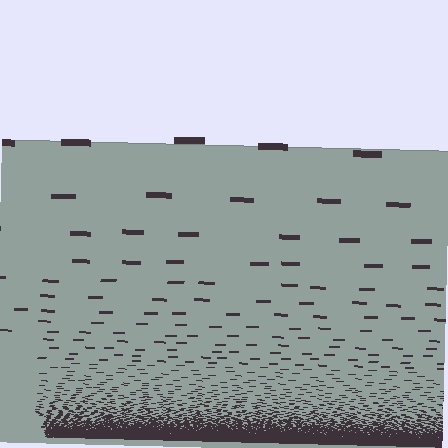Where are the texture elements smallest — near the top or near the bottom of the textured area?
Near the bottom.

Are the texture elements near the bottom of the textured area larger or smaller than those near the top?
Smaller. The gradient is inverted — elements near the bottom are smaller and denser.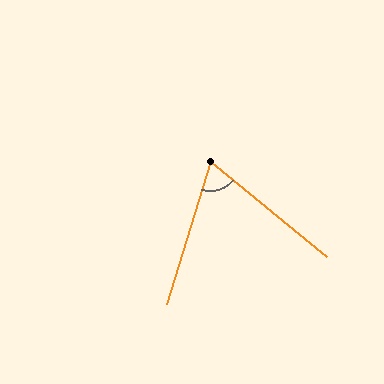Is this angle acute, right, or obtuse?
It is acute.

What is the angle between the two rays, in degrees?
Approximately 68 degrees.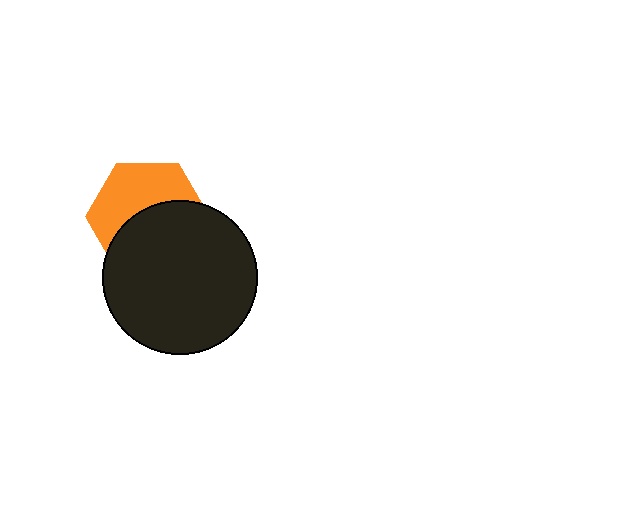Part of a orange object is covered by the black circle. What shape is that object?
It is a hexagon.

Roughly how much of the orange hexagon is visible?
About half of it is visible (roughly 48%).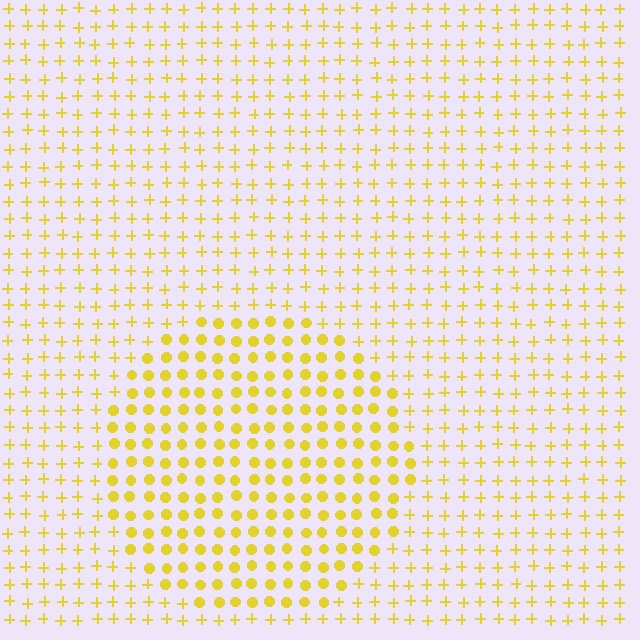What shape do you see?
I see a circle.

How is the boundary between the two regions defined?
The boundary is defined by a change in element shape: circles inside vs. plus signs outside. All elements share the same color and spacing.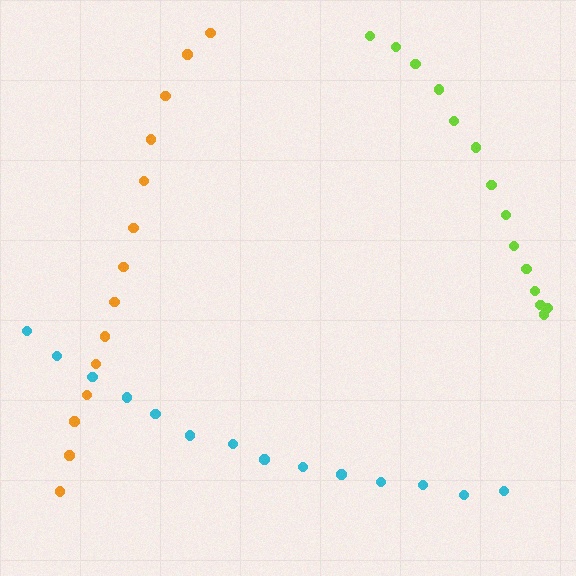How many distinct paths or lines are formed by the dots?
There are 3 distinct paths.